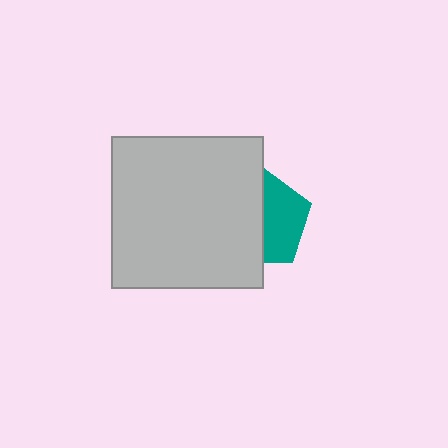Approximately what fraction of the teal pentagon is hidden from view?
Roughly 53% of the teal pentagon is hidden behind the light gray square.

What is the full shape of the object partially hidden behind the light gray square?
The partially hidden object is a teal pentagon.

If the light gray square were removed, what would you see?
You would see the complete teal pentagon.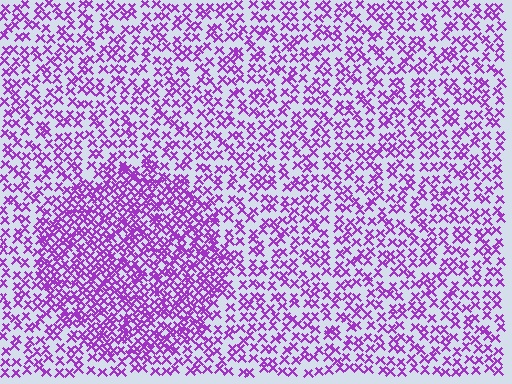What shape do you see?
I see a circle.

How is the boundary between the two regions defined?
The boundary is defined by a change in element density (approximately 1.9x ratio). All elements are the same color, size, and shape.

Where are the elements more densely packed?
The elements are more densely packed inside the circle boundary.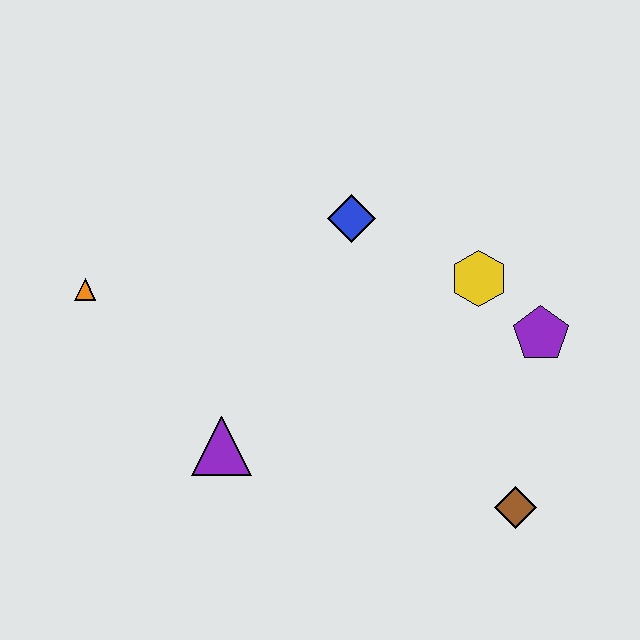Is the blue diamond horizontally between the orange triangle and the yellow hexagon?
Yes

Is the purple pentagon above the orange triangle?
No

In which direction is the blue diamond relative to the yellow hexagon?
The blue diamond is to the left of the yellow hexagon.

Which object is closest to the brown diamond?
The purple pentagon is closest to the brown diamond.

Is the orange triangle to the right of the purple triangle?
No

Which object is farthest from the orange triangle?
The brown diamond is farthest from the orange triangle.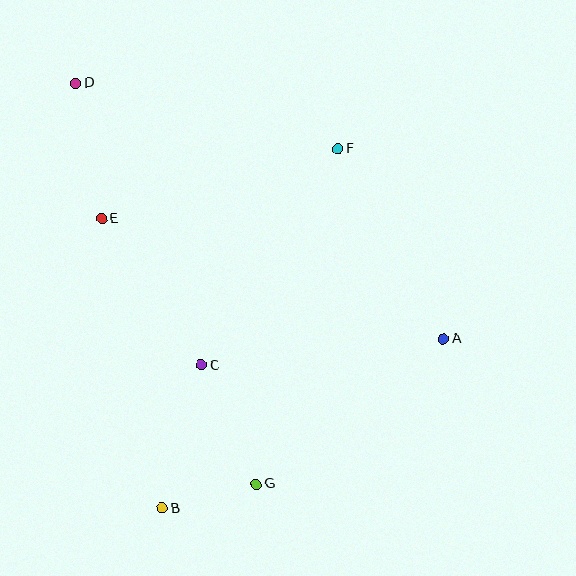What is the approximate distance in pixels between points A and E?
The distance between A and E is approximately 362 pixels.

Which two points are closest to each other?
Points B and G are closest to each other.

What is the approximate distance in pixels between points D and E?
The distance between D and E is approximately 138 pixels.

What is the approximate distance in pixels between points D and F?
The distance between D and F is approximately 271 pixels.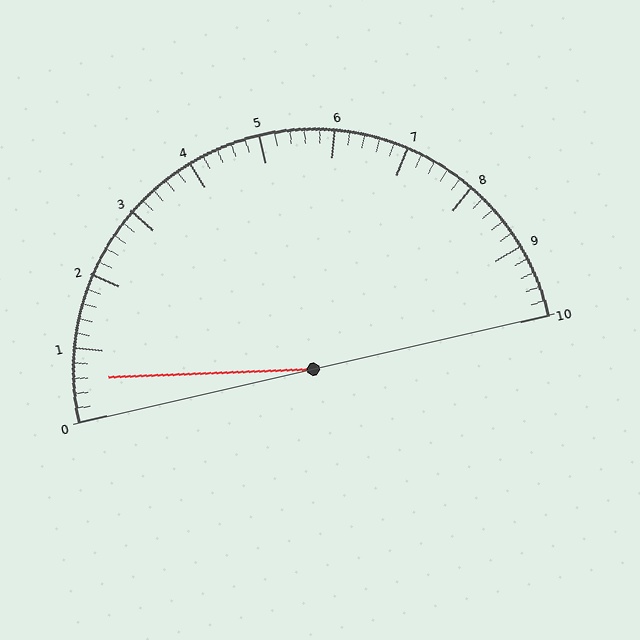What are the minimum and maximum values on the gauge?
The gauge ranges from 0 to 10.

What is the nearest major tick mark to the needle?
The nearest major tick mark is 1.